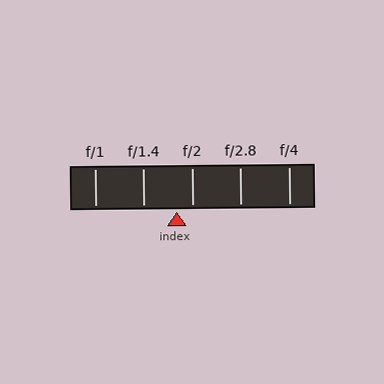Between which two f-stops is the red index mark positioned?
The index mark is between f/1.4 and f/2.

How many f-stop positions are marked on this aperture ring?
There are 5 f-stop positions marked.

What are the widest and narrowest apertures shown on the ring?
The widest aperture shown is f/1 and the narrowest is f/4.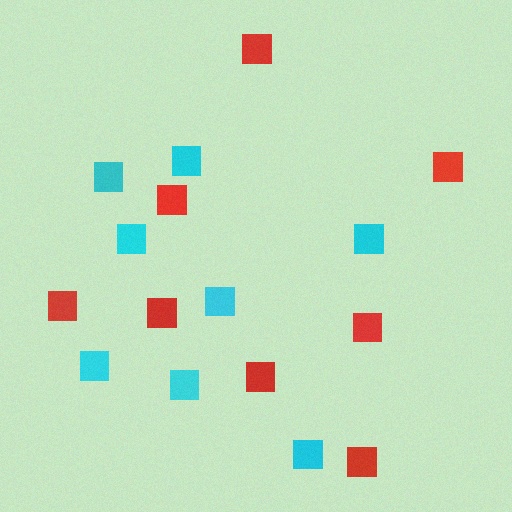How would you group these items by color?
There are 2 groups: one group of cyan squares (8) and one group of red squares (8).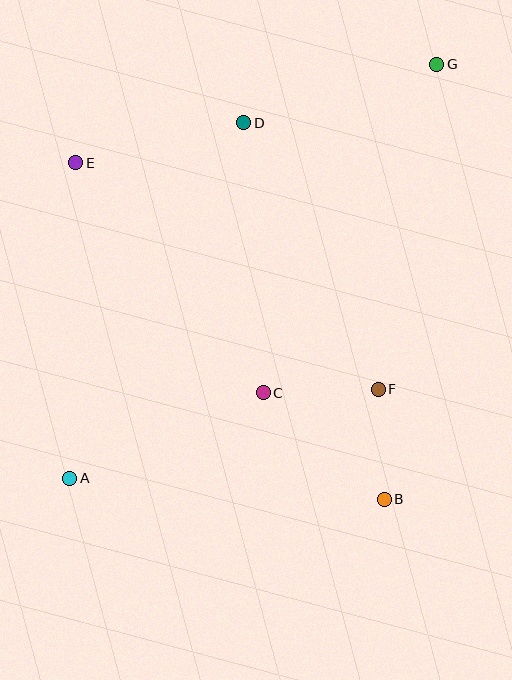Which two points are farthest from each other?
Points A and G are farthest from each other.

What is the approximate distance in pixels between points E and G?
The distance between E and G is approximately 374 pixels.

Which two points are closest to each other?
Points B and F are closest to each other.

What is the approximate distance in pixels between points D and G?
The distance between D and G is approximately 202 pixels.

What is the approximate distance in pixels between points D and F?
The distance between D and F is approximately 299 pixels.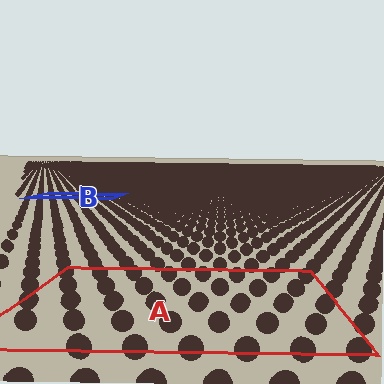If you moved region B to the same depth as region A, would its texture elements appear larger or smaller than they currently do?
They would appear larger. At a closer depth, the same texture elements are projected at a bigger on-screen size.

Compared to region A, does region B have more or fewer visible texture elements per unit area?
Region B has more texture elements per unit area — they are packed more densely because it is farther away.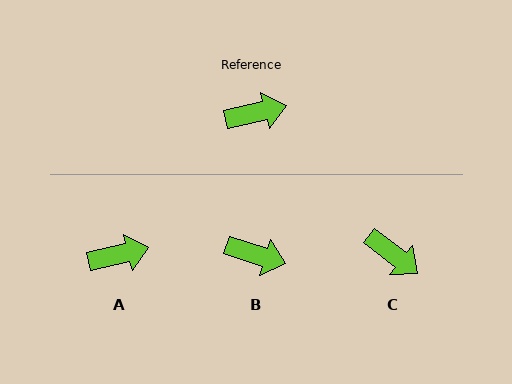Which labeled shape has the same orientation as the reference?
A.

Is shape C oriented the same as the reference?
No, it is off by about 51 degrees.